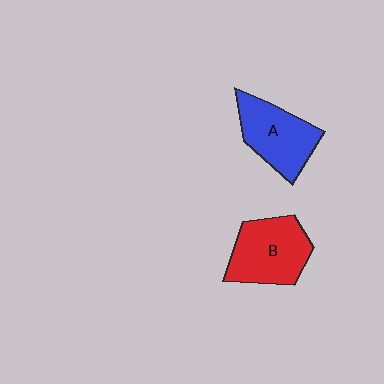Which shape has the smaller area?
Shape A (blue).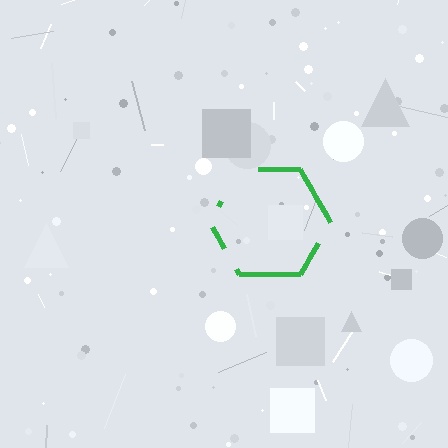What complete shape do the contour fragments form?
The contour fragments form a hexagon.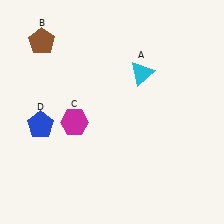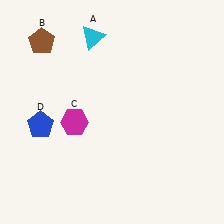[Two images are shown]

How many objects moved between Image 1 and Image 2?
1 object moved between the two images.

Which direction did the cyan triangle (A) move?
The cyan triangle (A) moved left.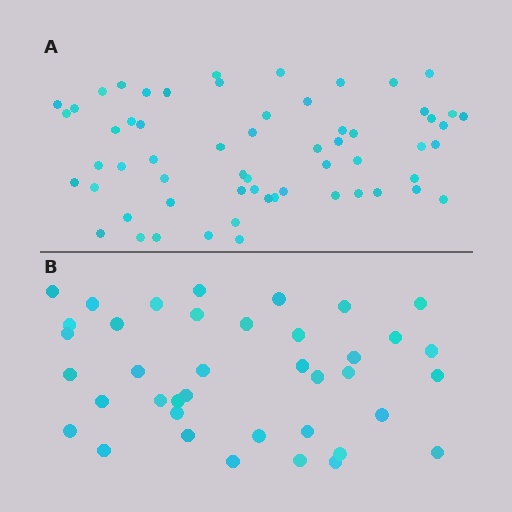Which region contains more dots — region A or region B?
Region A (the top region) has more dots.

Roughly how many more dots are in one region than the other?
Region A has approximately 20 more dots than region B.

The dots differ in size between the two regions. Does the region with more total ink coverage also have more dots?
No. Region B has more total ink coverage because its dots are larger, but region A actually contains more individual dots. Total area can be misleading — the number of items is what matters here.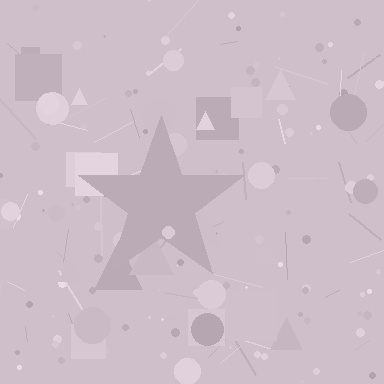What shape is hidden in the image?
A star is hidden in the image.